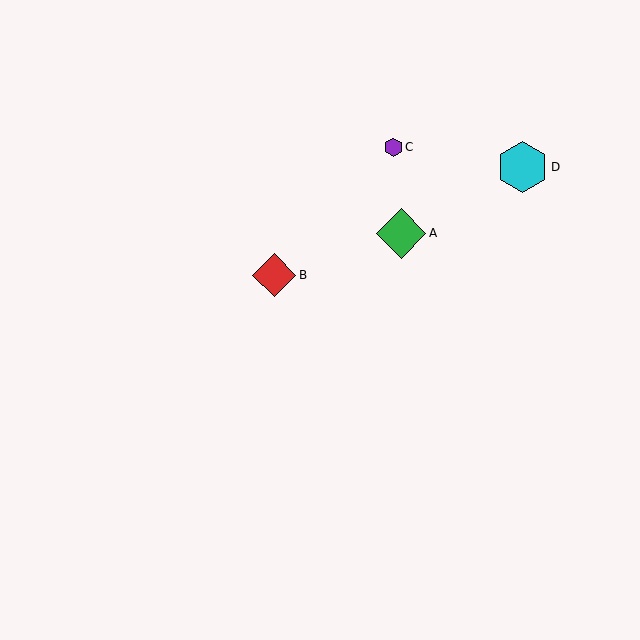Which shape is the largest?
The cyan hexagon (labeled D) is the largest.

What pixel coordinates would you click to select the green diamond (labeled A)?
Click at (401, 233) to select the green diamond A.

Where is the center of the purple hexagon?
The center of the purple hexagon is at (393, 147).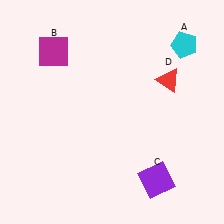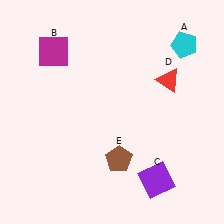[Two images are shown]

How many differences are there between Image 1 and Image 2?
There is 1 difference between the two images.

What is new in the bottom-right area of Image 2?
A brown pentagon (E) was added in the bottom-right area of Image 2.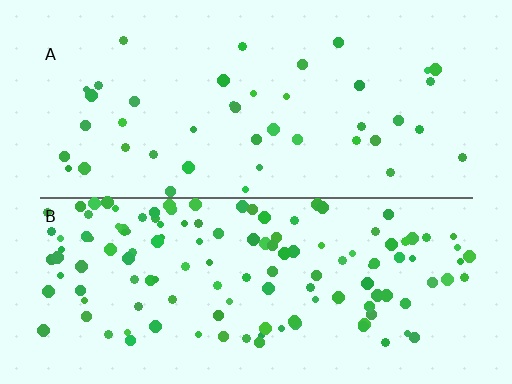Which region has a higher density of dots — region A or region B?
B (the bottom).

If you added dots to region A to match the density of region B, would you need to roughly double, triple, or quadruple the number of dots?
Approximately triple.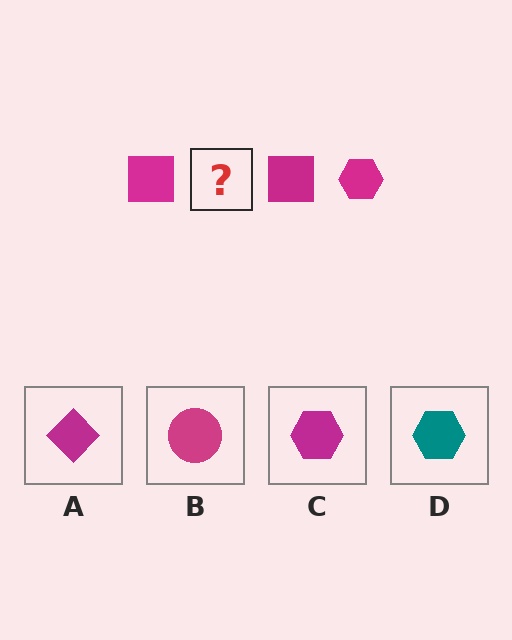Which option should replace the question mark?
Option C.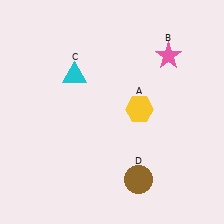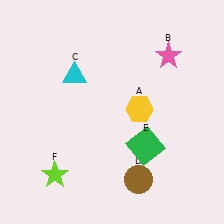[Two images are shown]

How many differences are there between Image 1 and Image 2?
There are 2 differences between the two images.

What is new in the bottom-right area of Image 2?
A green square (E) was added in the bottom-right area of Image 2.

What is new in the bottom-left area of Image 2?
A lime star (F) was added in the bottom-left area of Image 2.